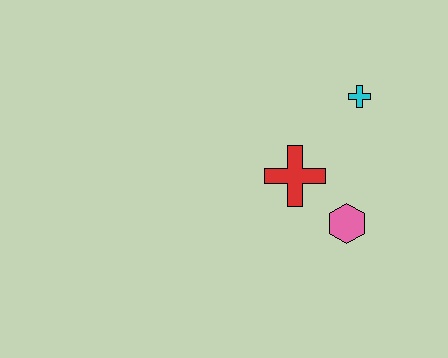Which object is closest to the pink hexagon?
The red cross is closest to the pink hexagon.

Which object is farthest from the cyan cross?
The pink hexagon is farthest from the cyan cross.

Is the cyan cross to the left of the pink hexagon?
No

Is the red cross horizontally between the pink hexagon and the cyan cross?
No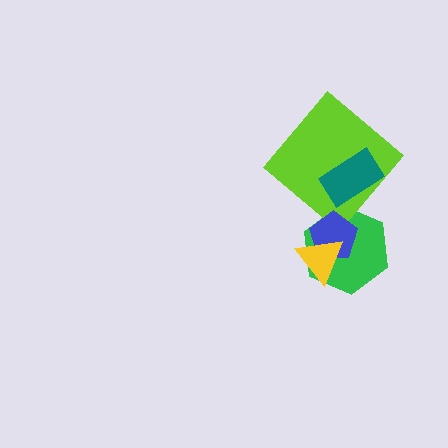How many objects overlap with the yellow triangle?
2 objects overlap with the yellow triangle.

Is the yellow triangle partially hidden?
No, no other shape covers it.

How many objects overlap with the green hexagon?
2 objects overlap with the green hexagon.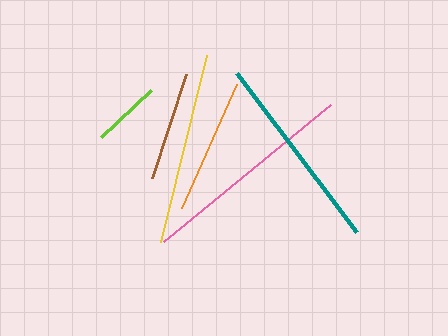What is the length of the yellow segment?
The yellow segment is approximately 192 pixels long.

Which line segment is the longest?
The pink line is the longest at approximately 216 pixels.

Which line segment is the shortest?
The lime line is the shortest at approximately 69 pixels.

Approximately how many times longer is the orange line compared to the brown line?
The orange line is approximately 1.2 times the length of the brown line.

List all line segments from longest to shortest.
From longest to shortest: pink, teal, yellow, orange, brown, lime.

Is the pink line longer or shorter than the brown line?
The pink line is longer than the brown line.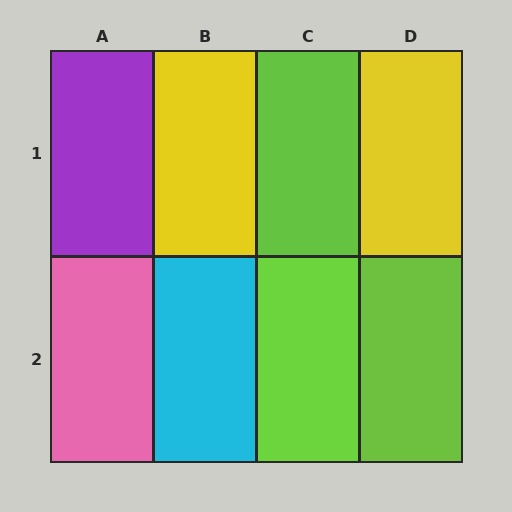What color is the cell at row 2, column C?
Lime.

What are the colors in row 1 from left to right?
Purple, yellow, lime, yellow.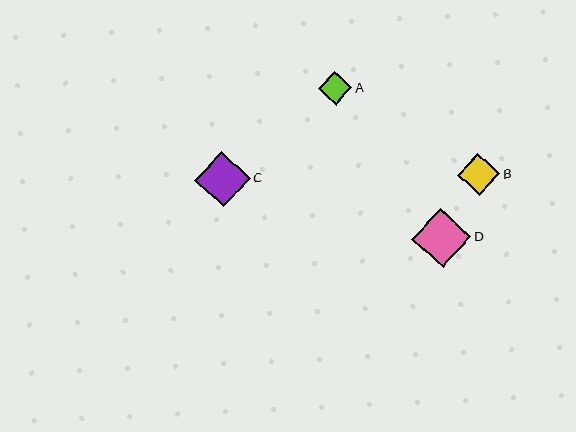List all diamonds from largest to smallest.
From largest to smallest: D, C, B, A.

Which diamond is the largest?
Diamond D is the largest with a size of approximately 59 pixels.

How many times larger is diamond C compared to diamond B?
Diamond C is approximately 1.3 times the size of diamond B.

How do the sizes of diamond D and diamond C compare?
Diamond D and diamond C are approximately the same size.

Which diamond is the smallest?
Diamond A is the smallest with a size of approximately 33 pixels.